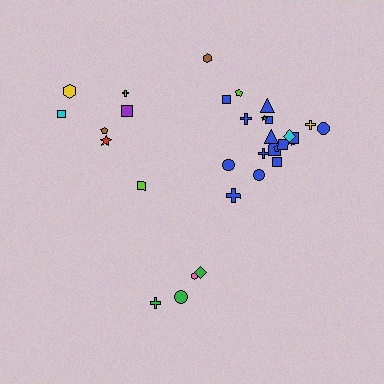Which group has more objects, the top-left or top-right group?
The top-right group.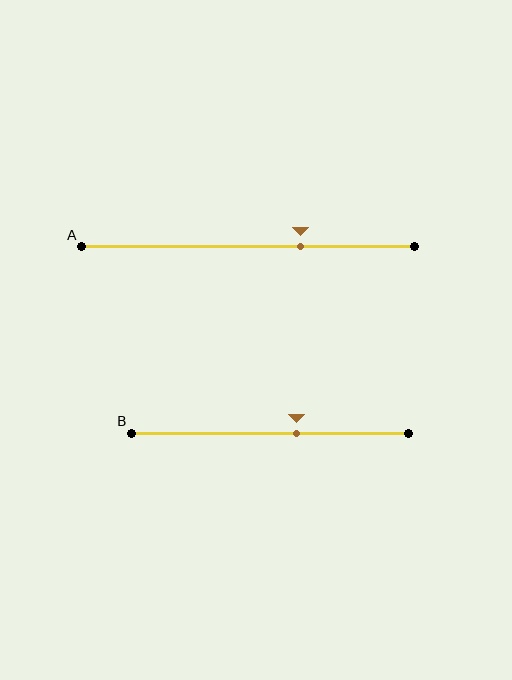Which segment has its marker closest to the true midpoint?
Segment B has its marker closest to the true midpoint.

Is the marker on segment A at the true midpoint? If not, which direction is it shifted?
No, the marker on segment A is shifted to the right by about 16% of the segment length.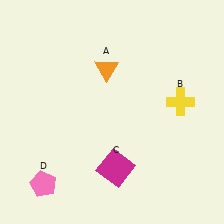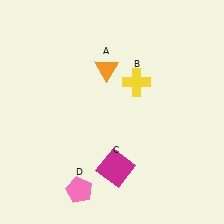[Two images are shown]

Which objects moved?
The objects that moved are: the yellow cross (B), the pink pentagon (D).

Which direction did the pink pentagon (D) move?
The pink pentagon (D) moved right.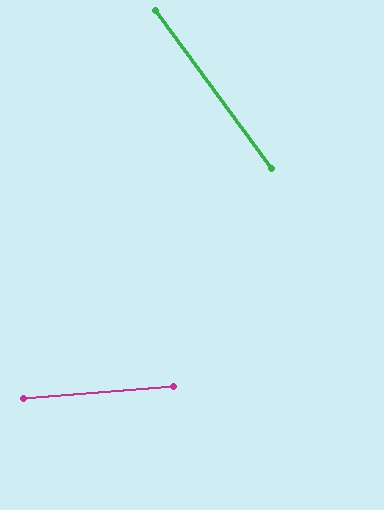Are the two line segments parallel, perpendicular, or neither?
Neither parallel nor perpendicular — they differ by about 58°.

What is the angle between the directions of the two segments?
Approximately 58 degrees.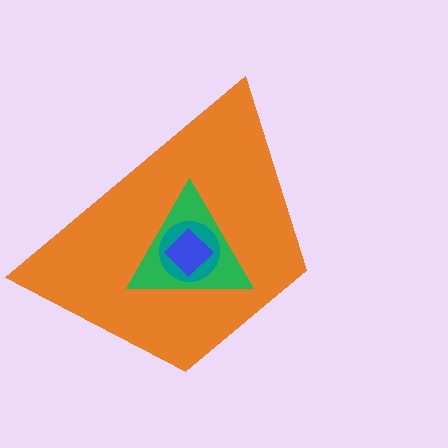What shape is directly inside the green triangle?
The teal circle.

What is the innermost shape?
The blue diamond.